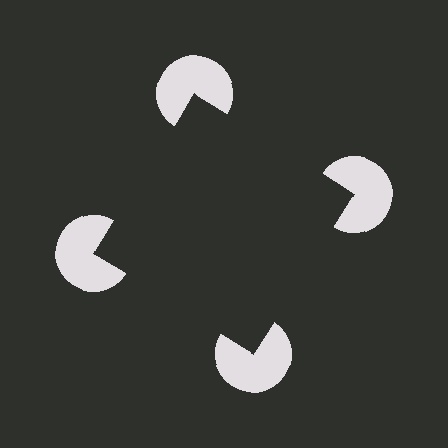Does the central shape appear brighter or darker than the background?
It typically appears slightly darker than the background, even though no actual brightness change is drawn.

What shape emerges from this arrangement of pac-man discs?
An illusory square — its edges are inferred from the aligned wedge cuts in the pac-man discs, not physically drawn.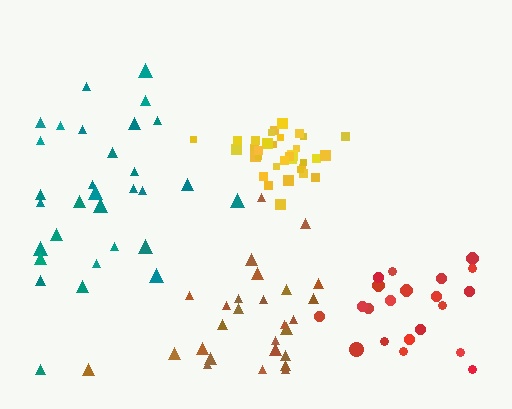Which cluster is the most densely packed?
Yellow.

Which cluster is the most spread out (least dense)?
Teal.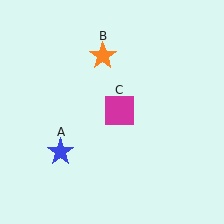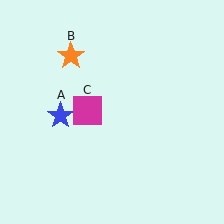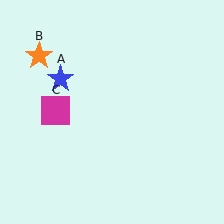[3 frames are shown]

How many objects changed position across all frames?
3 objects changed position: blue star (object A), orange star (object B), magenta square (object C).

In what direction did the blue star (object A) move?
The blue star (object A) moved up.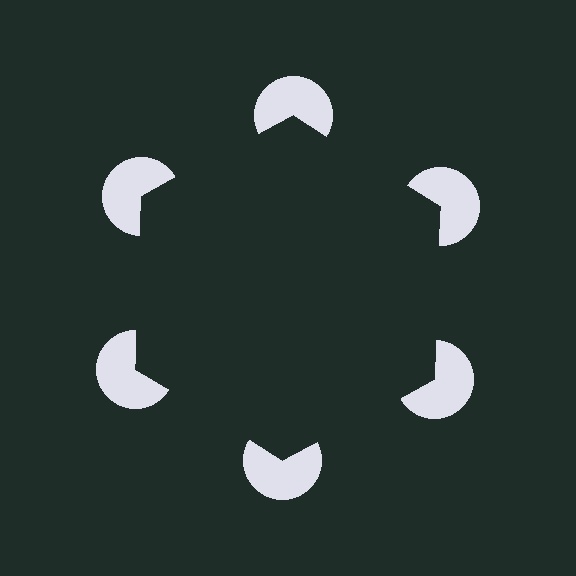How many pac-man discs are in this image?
There are 6 — one at each vertex of the illusory hexagon.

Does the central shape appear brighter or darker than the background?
It typically appears slightly darker than the background, even though no actual brightness change is drawn.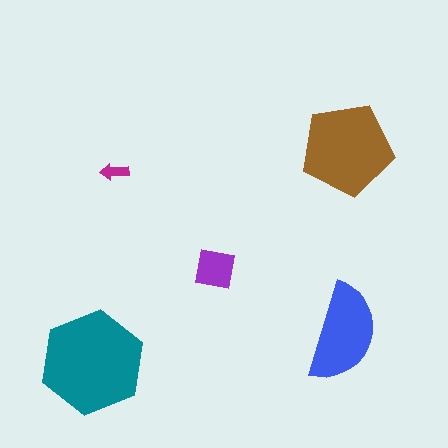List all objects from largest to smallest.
The teal hexagon, the brown pentagon, the blue semicircle, the purple square, the magenta arrow.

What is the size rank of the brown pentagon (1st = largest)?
2nd.